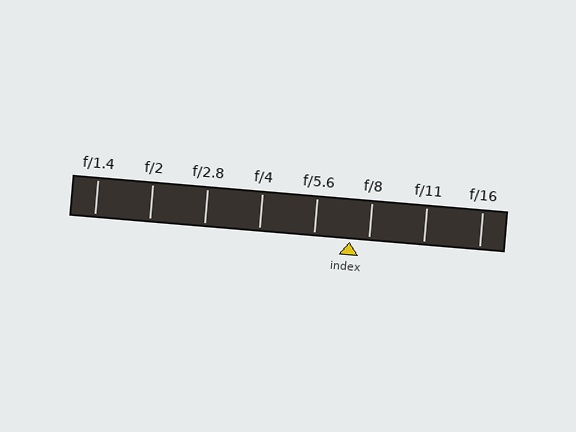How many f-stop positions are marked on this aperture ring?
There are 8 f-stop positions marked.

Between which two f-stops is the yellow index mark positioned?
The index mark is between f/5.6 and f/8.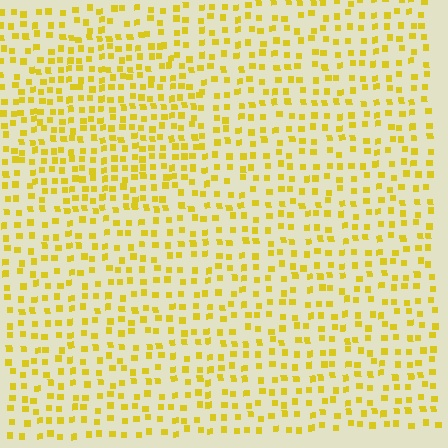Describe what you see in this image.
The image contains small yellow elements arranged at two different densities. A circle-shaped region is visible where the elements are more densely packed than the surrounding area.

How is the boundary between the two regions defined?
The boundary is defined by a change in element density (approximately 1.5x ratio). All elements are the same color, size, and shape.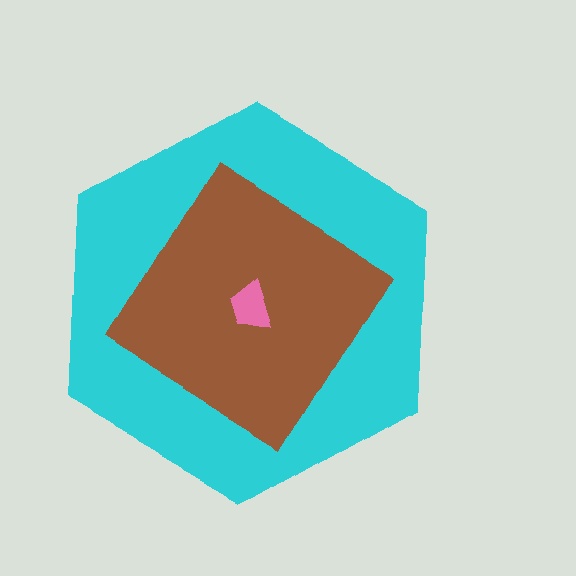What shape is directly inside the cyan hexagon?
The brown diamond.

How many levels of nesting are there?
3.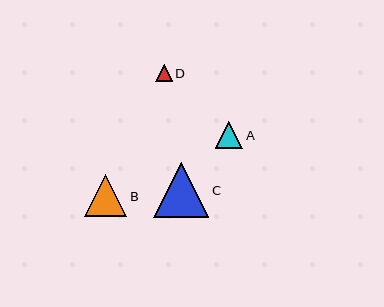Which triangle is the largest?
Triangle C is the largest with a size of approximately 55 pixels.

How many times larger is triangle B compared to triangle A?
Triangle B is approximately 1.5 times the size of triangle A.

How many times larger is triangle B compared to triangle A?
Triangle B is approximately 1.5 times the size of triangle A.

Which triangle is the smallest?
Triangle D is the smallest with a size of approximately 17 pixels.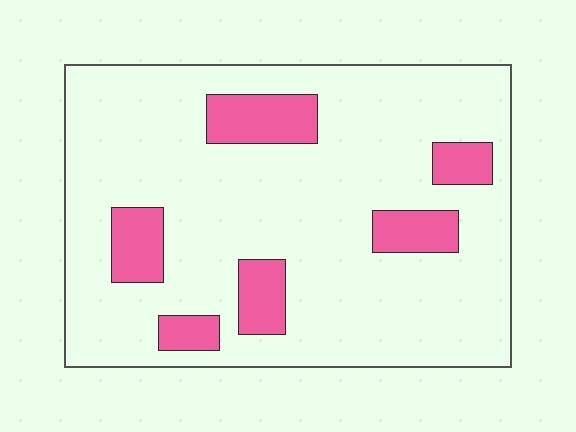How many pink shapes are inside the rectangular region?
6.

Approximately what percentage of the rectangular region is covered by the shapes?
Approximately 15%.